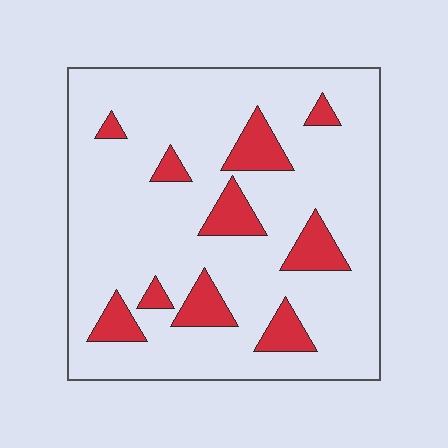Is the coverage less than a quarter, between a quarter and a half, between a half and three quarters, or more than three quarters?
Less than a quarter.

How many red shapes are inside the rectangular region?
10.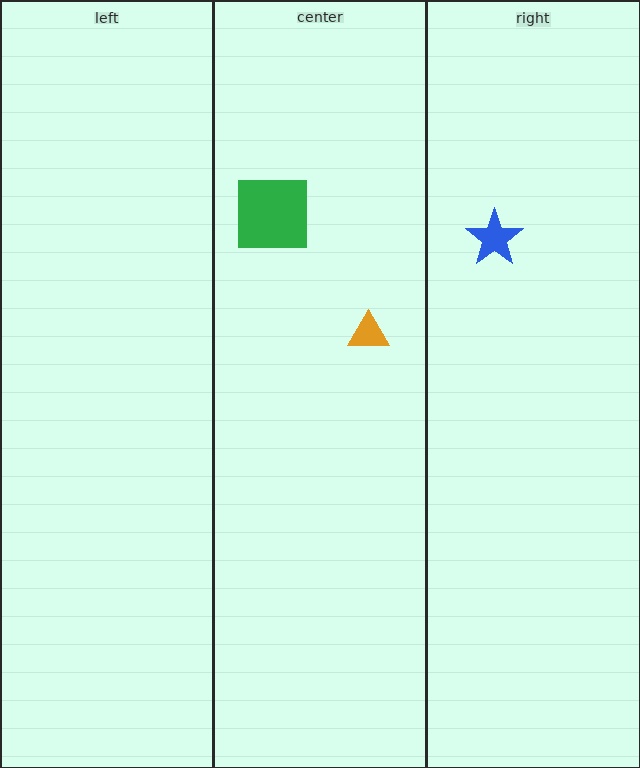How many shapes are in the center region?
2.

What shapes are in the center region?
The orange triangle, the green square.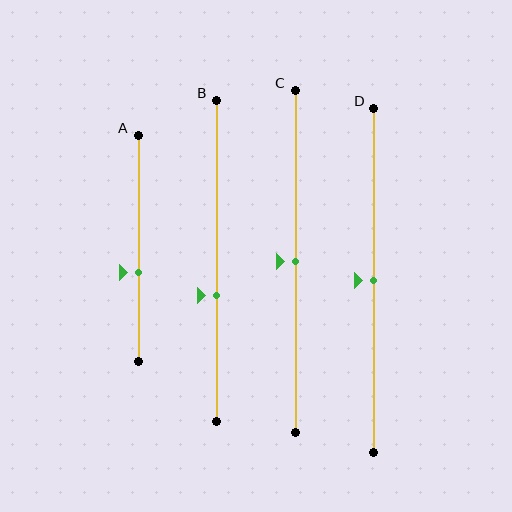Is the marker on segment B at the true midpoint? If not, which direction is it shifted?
No, the marker on segment B is shifted downward by about 11% of the segment length.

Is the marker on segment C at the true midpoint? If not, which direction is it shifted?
Yes, the marker on segment C is at the true midpoint.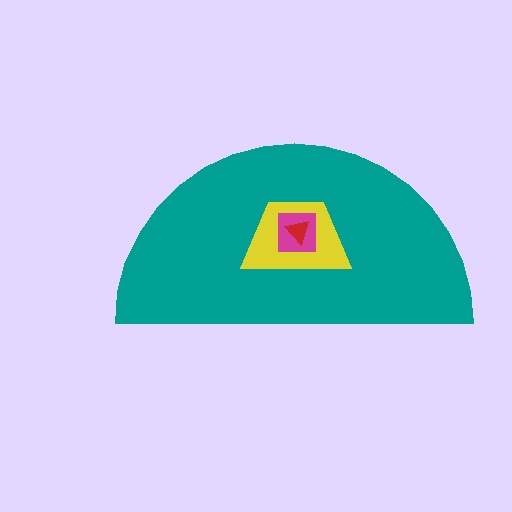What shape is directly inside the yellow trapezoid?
The magenta square.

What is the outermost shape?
The teal semicircle.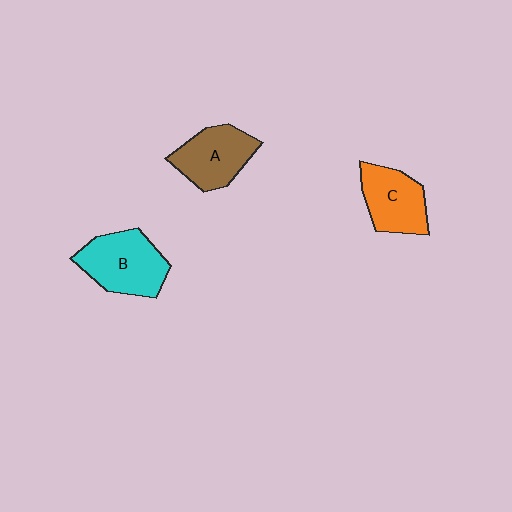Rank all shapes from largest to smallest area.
From largest to smallest: B (cyan), A (brown), C (orange).